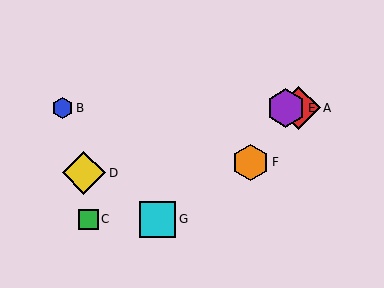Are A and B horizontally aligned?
Yes, both are at y≈108.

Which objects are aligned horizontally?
Objects A, B, E are aligned horizontally.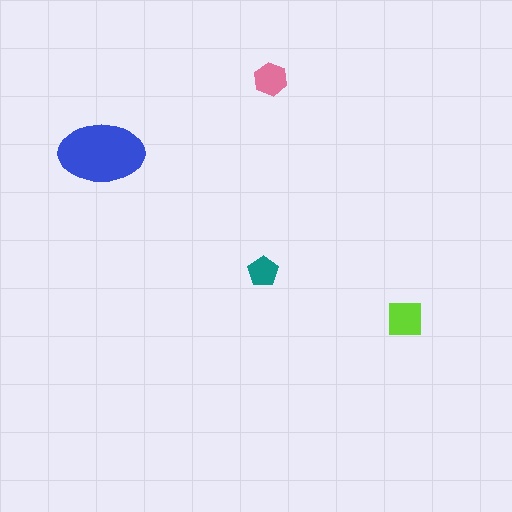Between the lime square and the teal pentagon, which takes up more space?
The lime square.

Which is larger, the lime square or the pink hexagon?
The lime square.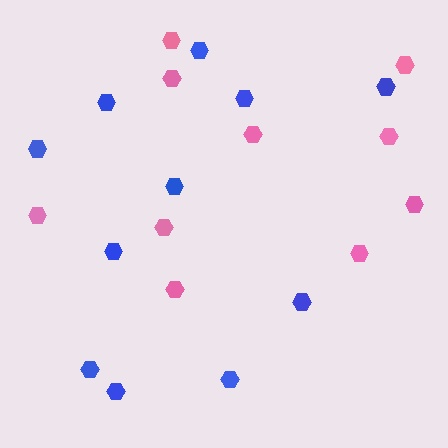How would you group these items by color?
There are 2 groups: one group of pink hexagons (10) and one group of blue hexagons (11).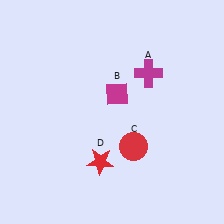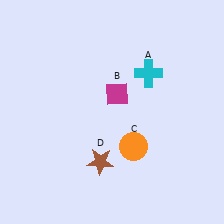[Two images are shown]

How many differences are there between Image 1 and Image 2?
There are 3 differences between the two images.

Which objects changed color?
A changed from magenta to cyan. C changed from red to orange. D changed from red to brown.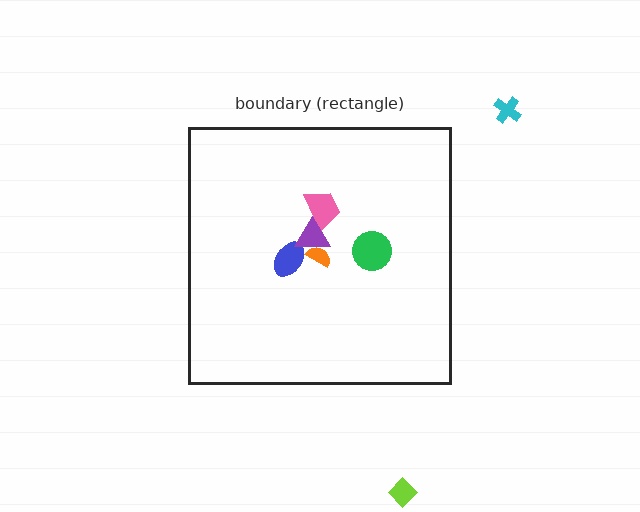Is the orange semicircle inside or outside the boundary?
Inside.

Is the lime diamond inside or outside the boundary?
Outside.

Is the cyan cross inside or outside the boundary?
Outside.